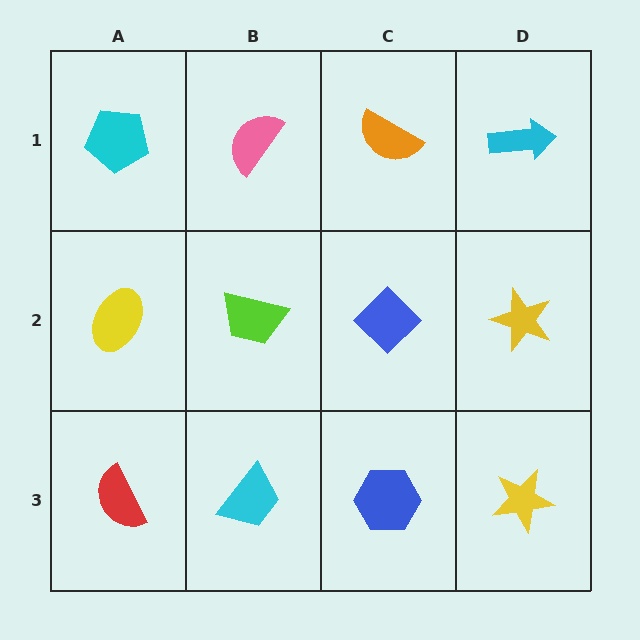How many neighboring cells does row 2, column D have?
3.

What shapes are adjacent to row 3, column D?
A yellow star (row 2, column D), a blue hexagon (row 3, column C).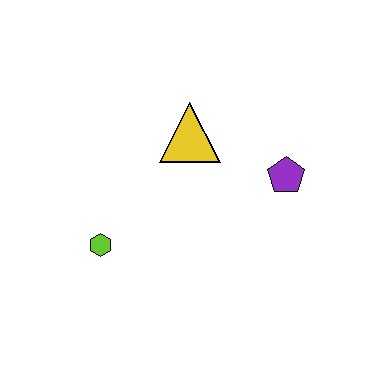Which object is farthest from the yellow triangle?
The lime hexagon is farthest from the yellow triangle.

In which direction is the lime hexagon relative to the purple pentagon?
The lime hexagon is to the left of the purple pentagon.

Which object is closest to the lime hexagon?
The yellow triangle is closest to the lime hexagon.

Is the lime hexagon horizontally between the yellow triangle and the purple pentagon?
No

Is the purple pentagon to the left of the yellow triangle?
No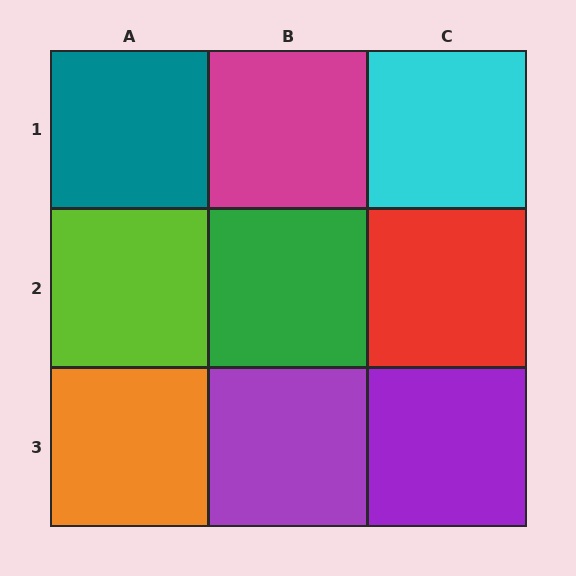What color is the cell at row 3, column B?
Purple.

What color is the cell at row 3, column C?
Purple.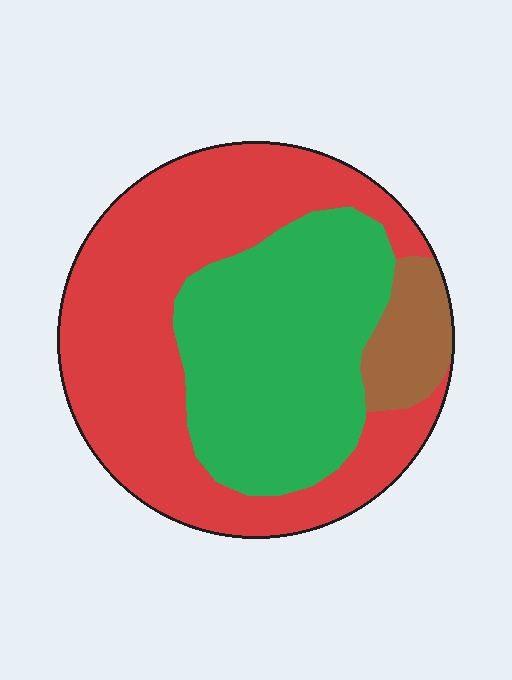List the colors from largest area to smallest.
From largest to smallest: red, green, brown.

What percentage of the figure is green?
Green covers 38% of the figure.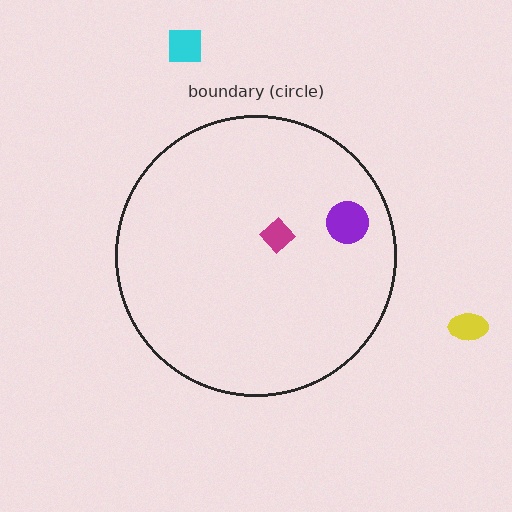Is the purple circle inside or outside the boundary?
Inside.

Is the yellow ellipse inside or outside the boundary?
Outside.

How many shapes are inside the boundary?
2 inside, 2 outside.